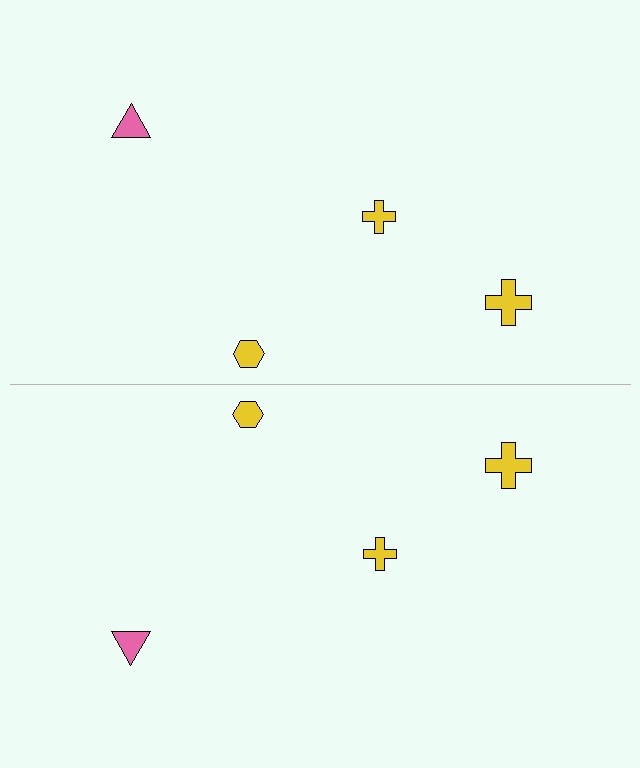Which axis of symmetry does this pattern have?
The pattern has a horizontal axis of symmetry running through the center of the image.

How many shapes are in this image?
There are 8 shapes in this image.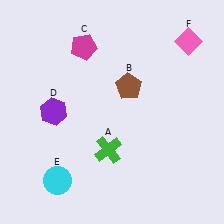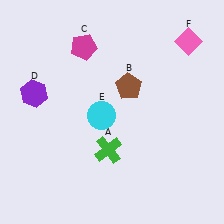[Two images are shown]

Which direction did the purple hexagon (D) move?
The purple hexagon (D) moved left.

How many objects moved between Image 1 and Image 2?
2 objects moved between the two images.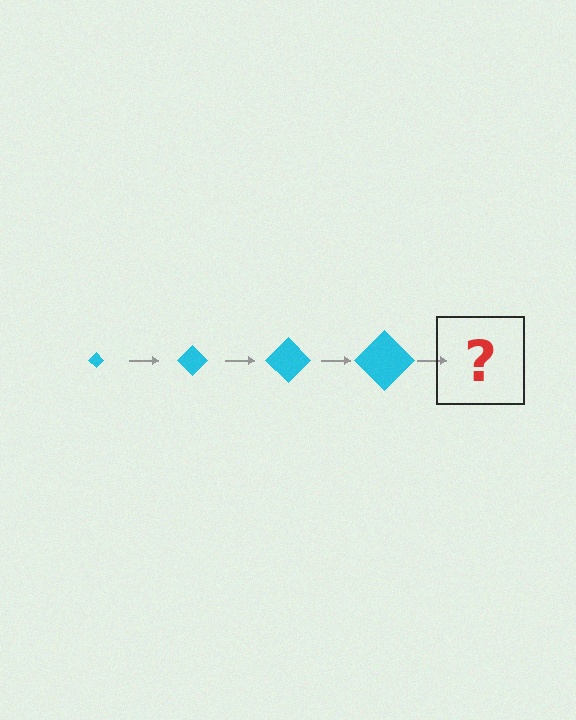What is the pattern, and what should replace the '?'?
The pattern is that the diamond gets progressively larger each step. The '?' should be a cyan diamond, larger than the previous one.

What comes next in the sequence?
The next element should be a cyan diamond, larger than the previous one.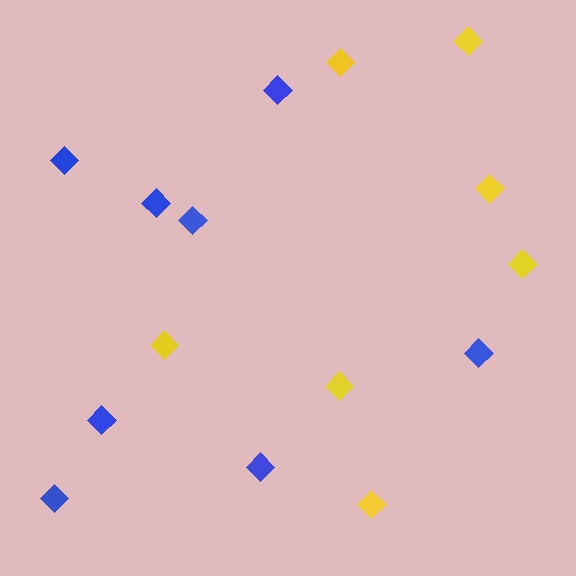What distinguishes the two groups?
There are 2 groups: one group of yellow diamonds (7) and one group of blue diamonds (8).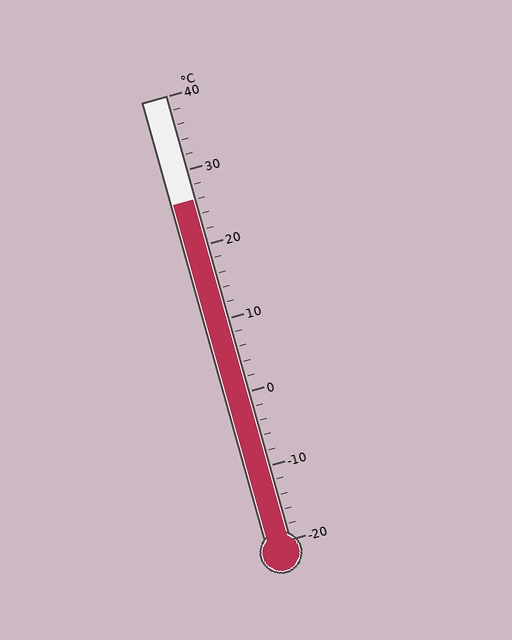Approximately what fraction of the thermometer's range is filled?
The thermometer is filled to approximately 75% of its range.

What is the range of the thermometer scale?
The thermometer scale ranges from -20°C to 40°C.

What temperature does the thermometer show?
The thermometer shows approximately 26°C.